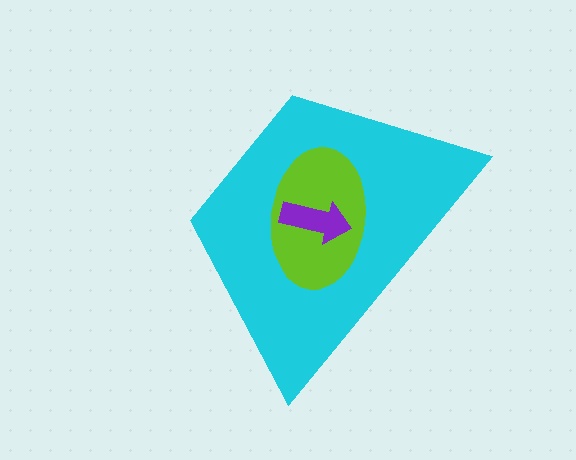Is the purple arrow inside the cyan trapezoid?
Yes.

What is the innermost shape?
The purple arrow.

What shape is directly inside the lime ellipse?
The purple arrow.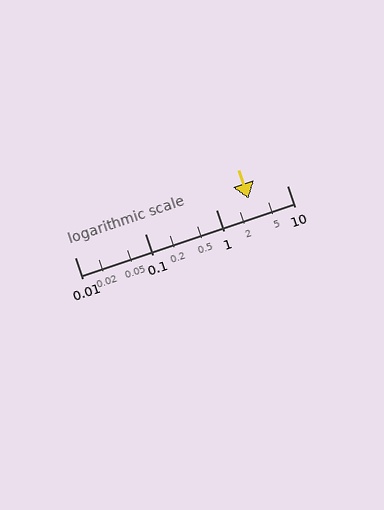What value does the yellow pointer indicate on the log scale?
The pointer indicates approximately 2.9.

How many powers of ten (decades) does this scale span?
The scale spans 3 decades, from 0.01 to 10.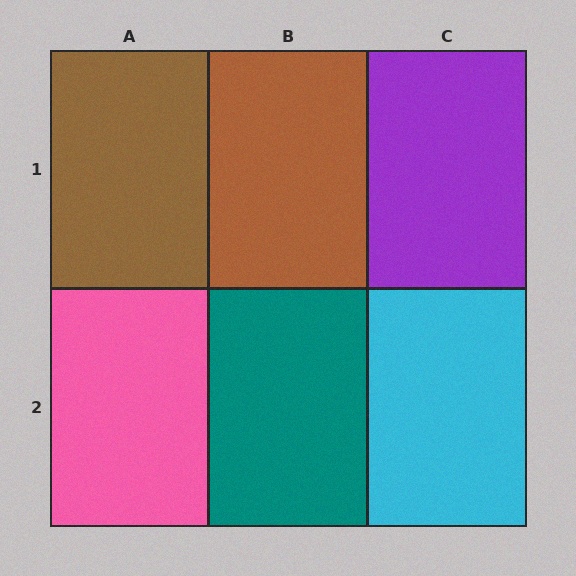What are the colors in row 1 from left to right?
Brown, brown, purple.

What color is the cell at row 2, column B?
Teal.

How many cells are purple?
1 cell is purple.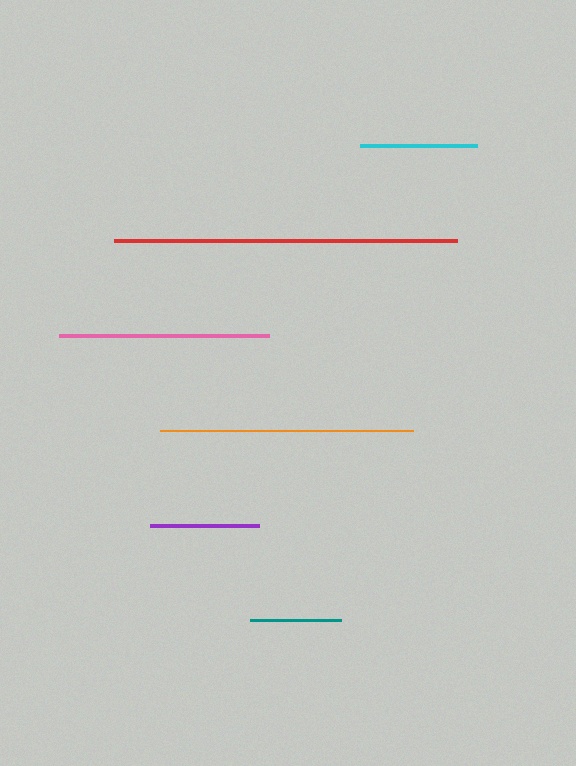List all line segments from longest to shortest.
From longest to shortest: red, orange, pink, cyan, purple, teal.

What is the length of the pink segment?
The pink segment is approximately 210 pixels long.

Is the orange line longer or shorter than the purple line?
The orange line is longer than the purple line.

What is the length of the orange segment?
The orange segment is approximately 253 pixels long.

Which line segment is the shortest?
The teal line is the shortest at approximately 92 pixels.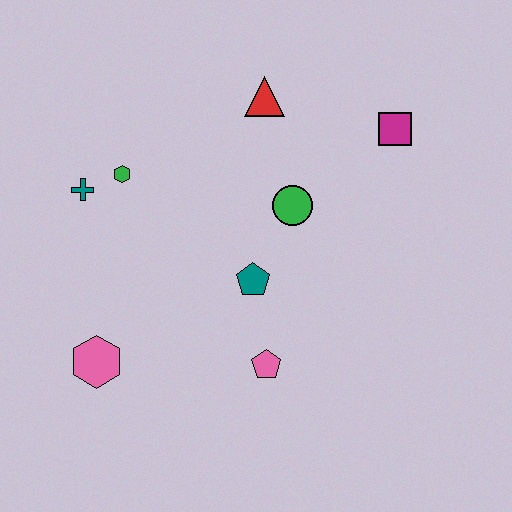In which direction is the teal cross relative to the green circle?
The teal cross is to the left of the green circle.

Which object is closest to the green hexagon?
The teal cross is closest to the green hexagon.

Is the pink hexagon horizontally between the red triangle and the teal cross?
Yes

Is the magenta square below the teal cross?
No